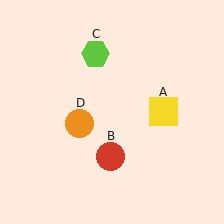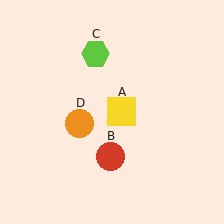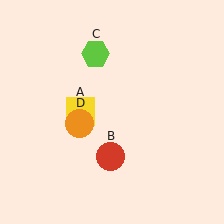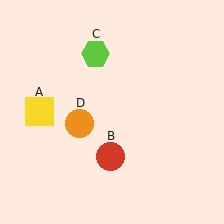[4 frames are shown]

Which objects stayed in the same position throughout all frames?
Red circle (object B) and lime hexagon (object C) and orange circle (object D) remained stationary.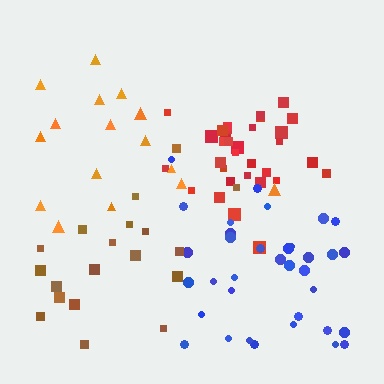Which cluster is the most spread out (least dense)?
Brown.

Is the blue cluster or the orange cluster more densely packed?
Blue.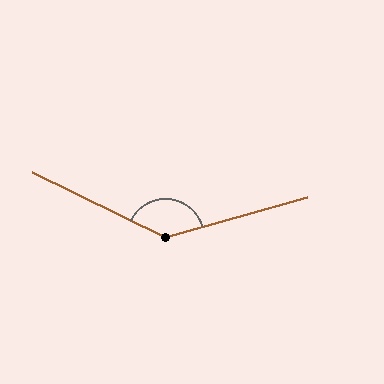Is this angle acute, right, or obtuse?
It is obtuse.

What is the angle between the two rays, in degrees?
Approximately 138 degrees.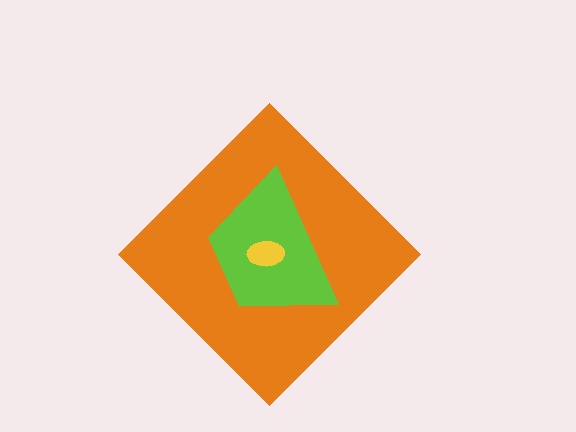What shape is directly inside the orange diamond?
The lime trapezoid.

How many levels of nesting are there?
3.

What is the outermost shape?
The orange diamond.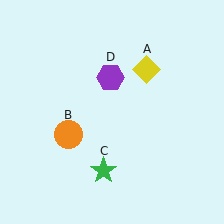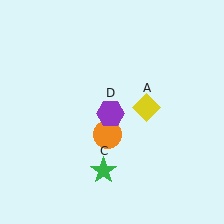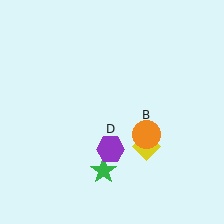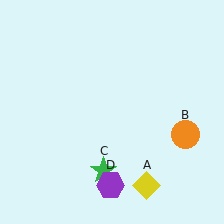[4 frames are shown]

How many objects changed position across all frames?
3 objects changed position: yellow diamond (object A), orange circle (object B), purple hexagon (object D).